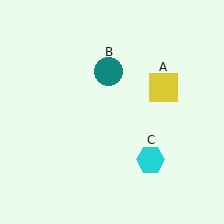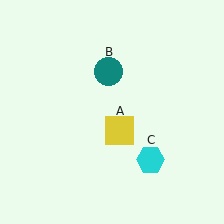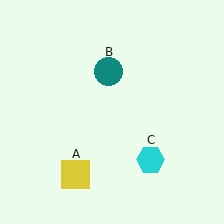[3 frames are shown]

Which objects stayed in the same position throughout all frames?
Teal circle (object B) and cyan hexagon (object C) remained stationary.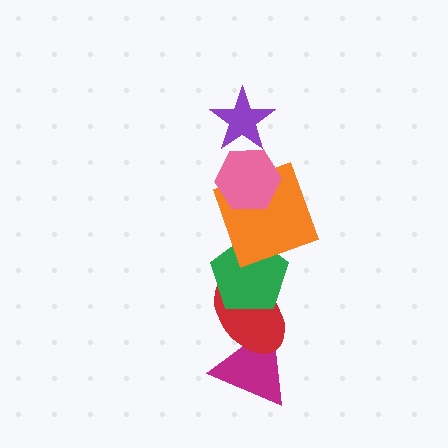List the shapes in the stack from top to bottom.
From top to bottom: the purple star, the pink hexagon, the orange square, the green pentagon, the red ellipse, the magenta triangle.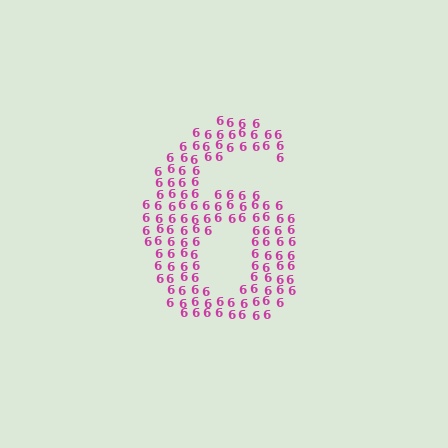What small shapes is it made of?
It is made of small digit 6's.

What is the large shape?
The large shape is the digit 6.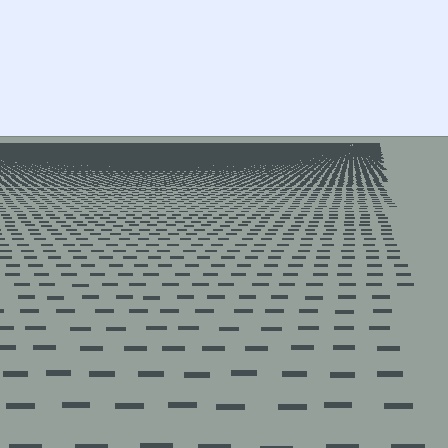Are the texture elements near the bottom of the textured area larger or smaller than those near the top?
Larger. Near the bottom, elements are closer to the viewer and appear at a bigger on-screen size.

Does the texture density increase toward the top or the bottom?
Density increases toward the top.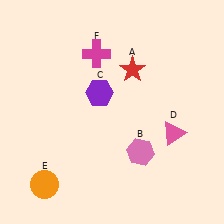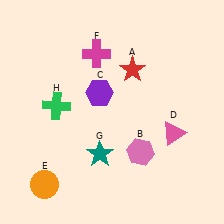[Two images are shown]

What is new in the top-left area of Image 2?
A green cross (H) was added in the top-left area of Image 2.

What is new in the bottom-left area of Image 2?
A teal star (G) was added in the bottom-left area of Image 2.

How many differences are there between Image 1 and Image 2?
There are 2 differences between the two images.